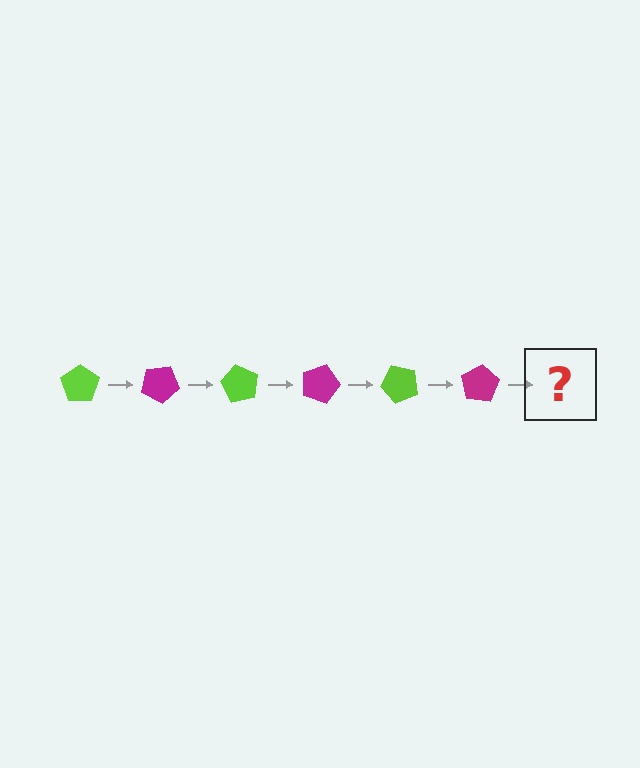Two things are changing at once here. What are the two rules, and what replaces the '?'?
The two rules are that it rotates 30 degrees each step and the color cycles through lime and magenta. The '?' should be a lime pentagon, rotated 180 degrees from the start.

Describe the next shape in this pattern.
It should be a lime pentagon, rotated 180 degrees from the start.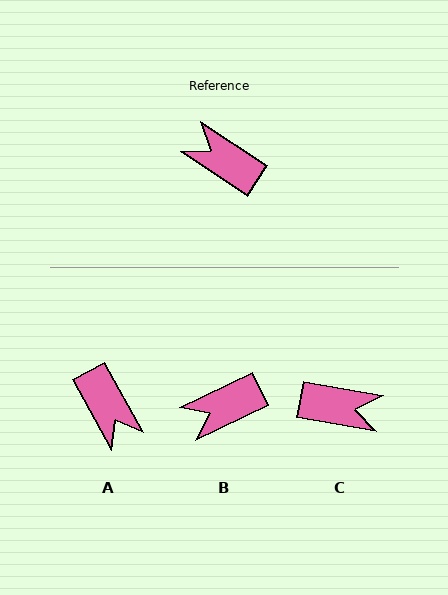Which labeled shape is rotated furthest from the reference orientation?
C, about 157 degrees away.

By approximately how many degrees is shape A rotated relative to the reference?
Approximately 152 degrees counter-clockwise.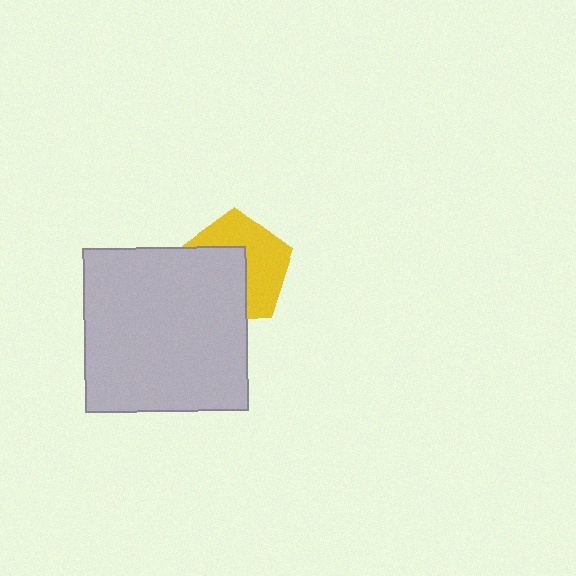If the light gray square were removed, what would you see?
You would see the complete yellow pentagon.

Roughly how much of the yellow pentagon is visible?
About half of it is visible (roughly 52%).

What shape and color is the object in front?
The object in front is a light gray square.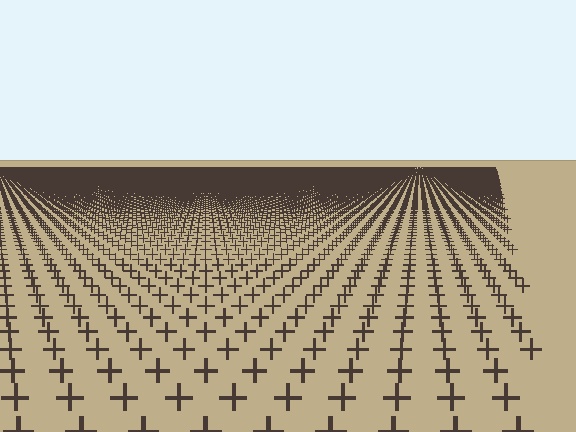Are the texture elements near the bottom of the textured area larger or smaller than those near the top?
Larger. Near the bottom, elements are closer to the viewer and appear at a bigger on-screen size.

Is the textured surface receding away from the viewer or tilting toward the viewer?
The surface is receding away from the viewer. Texture elements get smaller and denser toward the top.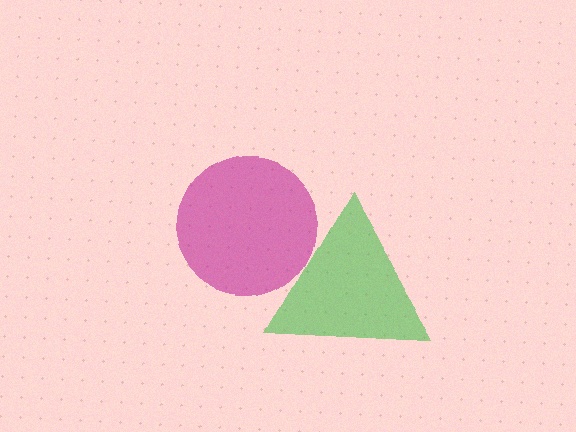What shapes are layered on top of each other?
The layered shapes are: a green triangle, a magenta circle.